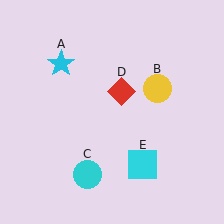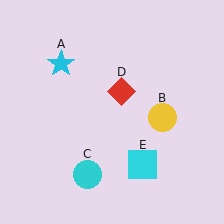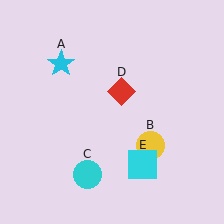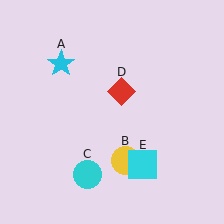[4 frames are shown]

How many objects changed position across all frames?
1 object changed position: yellow circle (object B).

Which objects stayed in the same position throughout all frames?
Cyan star (object A) and cyan circle (object C) and red diamond (object D) and cyan square (object E) remained stationary.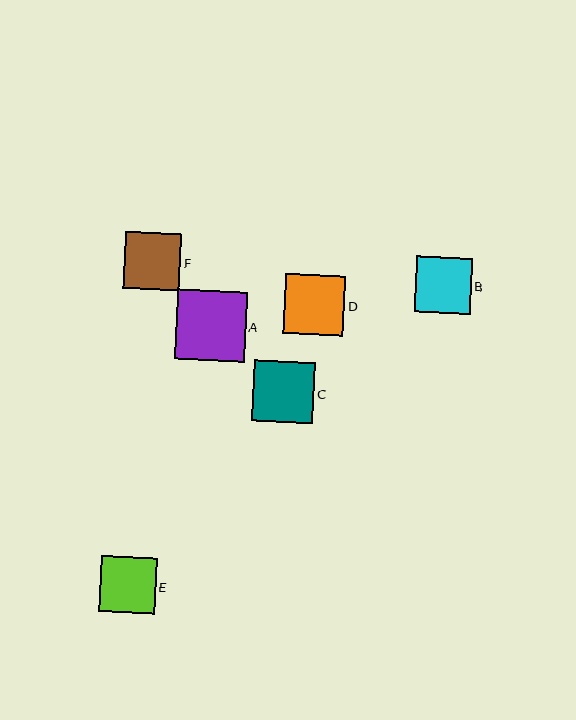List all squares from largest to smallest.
From largest to smallest: A, C, D, F, E, B.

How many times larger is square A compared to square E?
Square A is approximately 1.3 times the size of square E.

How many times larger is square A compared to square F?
Square A is approximately 1.2 times the size of square F.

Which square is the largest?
Square A is the largest with a size of approximately 70 pixels.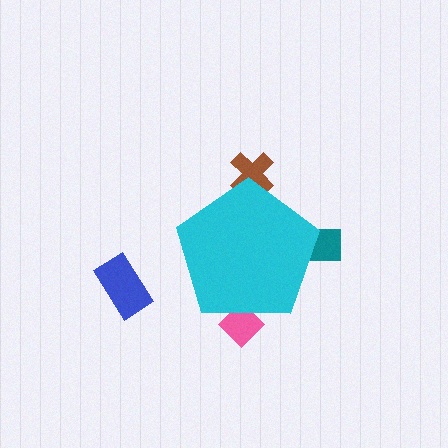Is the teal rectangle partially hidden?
Yes, the teal rectangle is partially hidden behind the cyan pentagon.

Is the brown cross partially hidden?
Yes, the brown cross is partially hidden behind the cyan pentagon.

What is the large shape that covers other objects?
A cyan pentagon.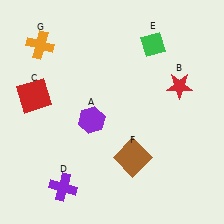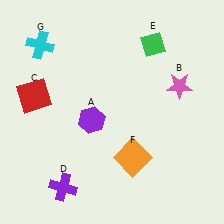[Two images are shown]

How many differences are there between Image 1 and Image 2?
There are 3 differences between the two images.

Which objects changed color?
B changed from red to pink. F changed from brown to orange. G changed from orange to cyan.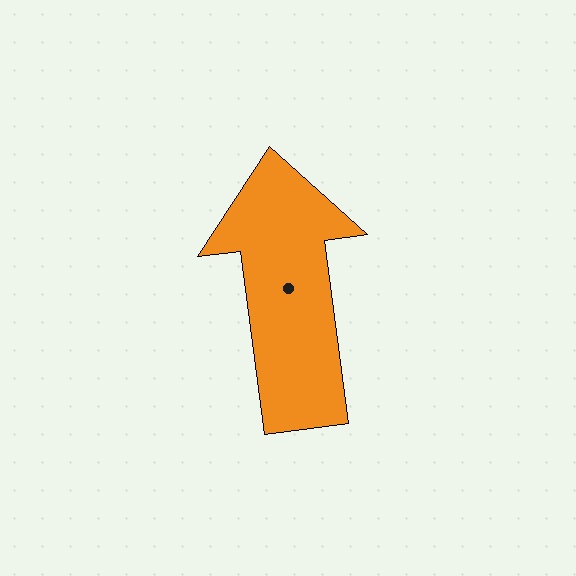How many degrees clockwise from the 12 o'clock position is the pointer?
Approximately 352 degrees.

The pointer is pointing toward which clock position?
Roughly 12 o'clock.